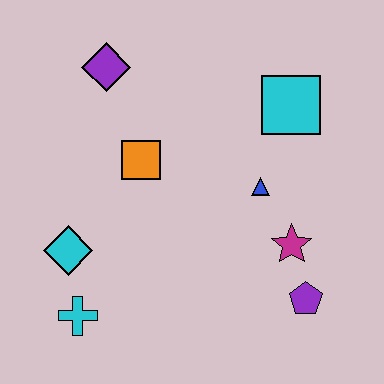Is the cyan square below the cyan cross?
No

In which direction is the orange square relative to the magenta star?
The orange square is to the left of the magenta star.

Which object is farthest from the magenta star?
The purple diamond is farthest from the magenta star.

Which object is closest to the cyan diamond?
The cyan cross is closest to the cyan diamond.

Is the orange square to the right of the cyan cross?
Yes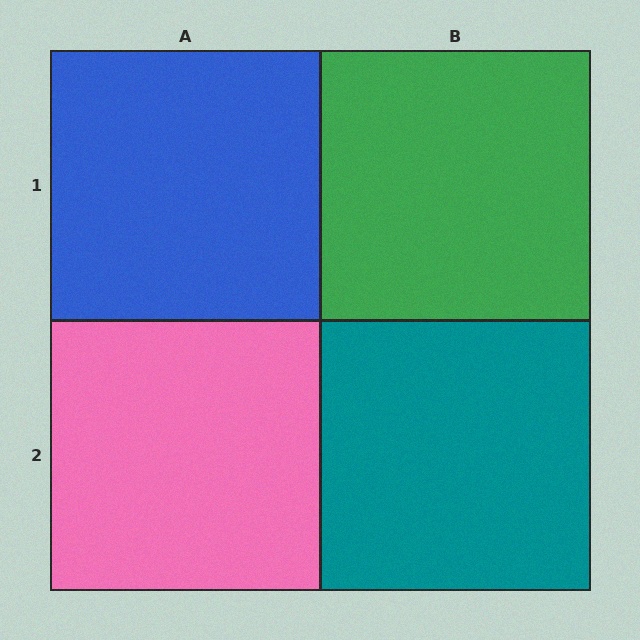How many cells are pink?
1 cell is pink.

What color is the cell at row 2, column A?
Pink.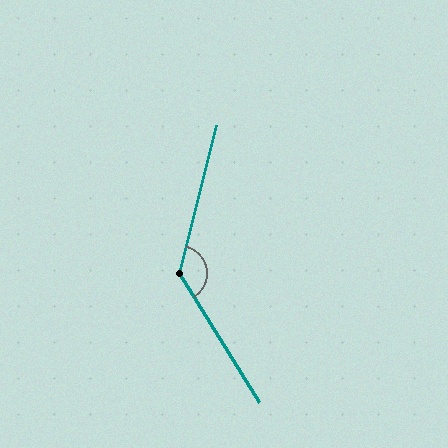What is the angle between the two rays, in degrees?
Approximately 134 degrees.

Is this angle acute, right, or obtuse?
It is obtuse.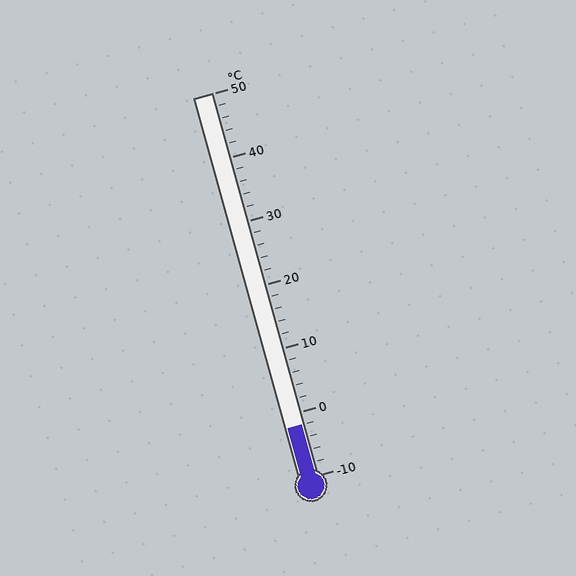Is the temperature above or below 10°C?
The temperature is below 10°C.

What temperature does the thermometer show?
The thermometer shows approximately -2°C.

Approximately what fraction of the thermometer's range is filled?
The thermometer is filled to approximately 15% of its range.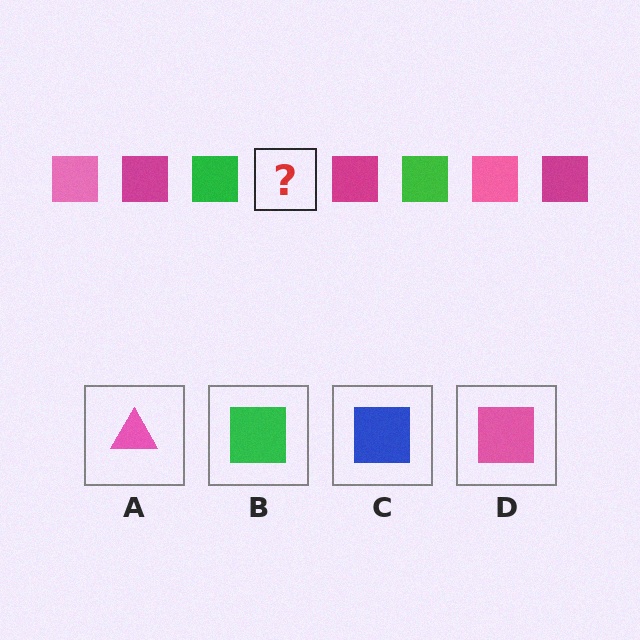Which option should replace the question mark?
Option D.